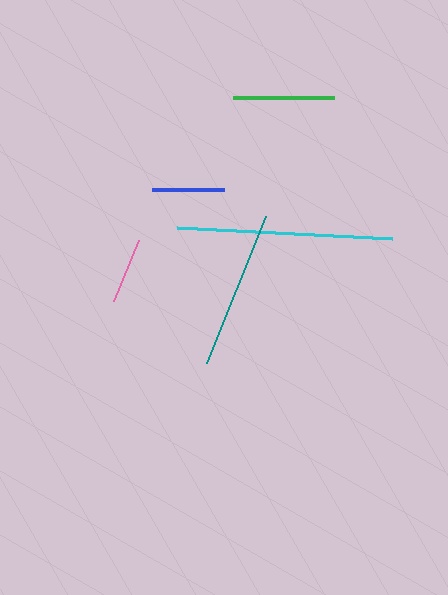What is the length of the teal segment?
The teal segment is approximately 159 pixels long.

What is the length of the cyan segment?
The cyan segment is approximately 215 pixels long.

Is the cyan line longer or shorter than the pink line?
The cyan line is longer than the pink line.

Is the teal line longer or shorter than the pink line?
The teal line is longer than the pink line.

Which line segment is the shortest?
The pink line is the shortest at approximately 66 pixels.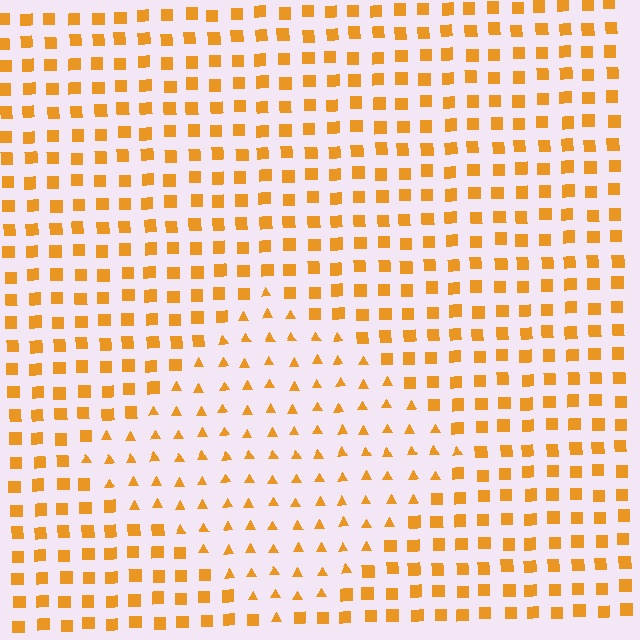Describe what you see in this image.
The image is filled with small orange elements arranged in a uniform grid. A diamond-shaped region contains triangles, while the surrounding area contains squares. The boundary is defined purely by the change in element shape.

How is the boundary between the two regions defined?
The boundary is defined by a change in element shape: triangles inside vs. squares outside. All elements share the same color and spacing.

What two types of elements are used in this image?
The image uses triangles inside the diamond region and squares outside it.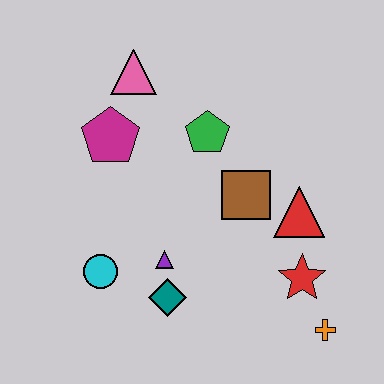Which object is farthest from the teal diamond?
The pink triangle is farthest from the teal diamond.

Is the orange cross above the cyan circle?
No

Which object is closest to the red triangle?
The brown square is closest to the red triangle.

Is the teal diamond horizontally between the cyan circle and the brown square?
Yes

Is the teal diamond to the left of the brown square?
Yes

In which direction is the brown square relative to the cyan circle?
The brown square is to the right of the cyan circle.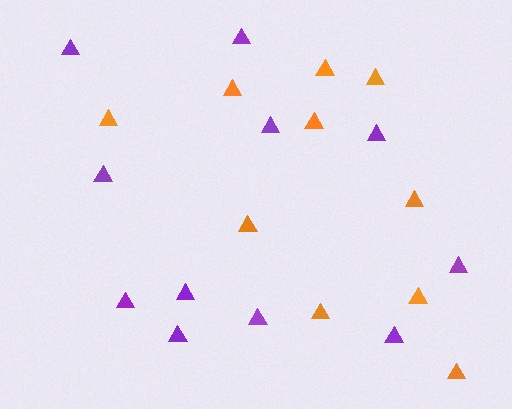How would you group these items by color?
There are 2 groups: one group of orange triangles (10) and one group of purple triangles (11).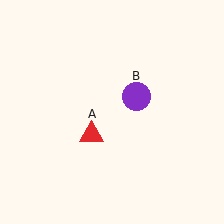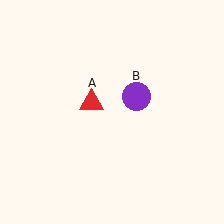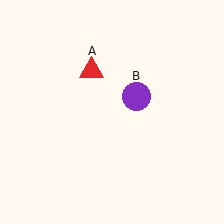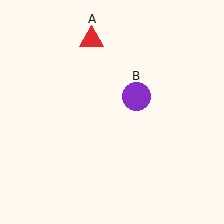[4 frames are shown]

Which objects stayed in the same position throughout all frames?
Purple circle (object B) remained stationary.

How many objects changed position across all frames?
1 object changed position: red triangle (object A).